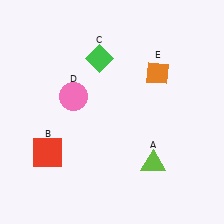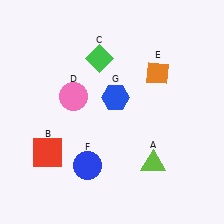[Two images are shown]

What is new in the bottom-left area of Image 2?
A blue circle (F) was added in the bottom-left area of Image 2.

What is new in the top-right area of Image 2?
A blue hexagon (G) was added in the top-right area of Image 2.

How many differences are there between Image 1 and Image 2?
There are 2 differences between the two images.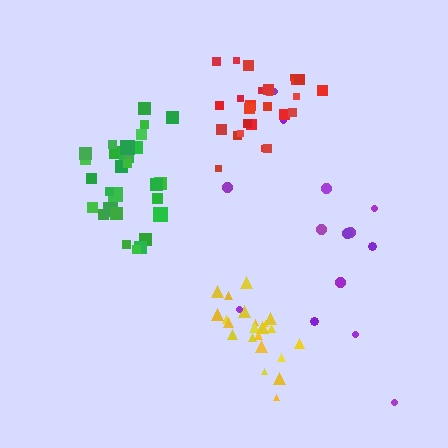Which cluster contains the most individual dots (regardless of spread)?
Green (29).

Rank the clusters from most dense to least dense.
red, green, yellow, purple.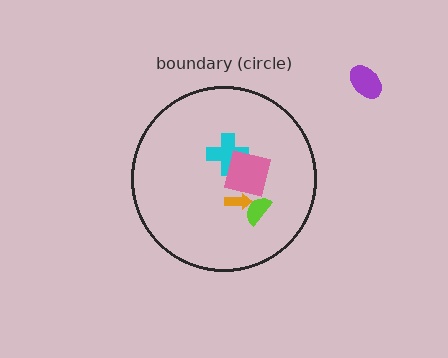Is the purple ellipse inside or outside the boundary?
Outside.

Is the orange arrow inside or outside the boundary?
Inside.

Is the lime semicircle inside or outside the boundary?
Inside.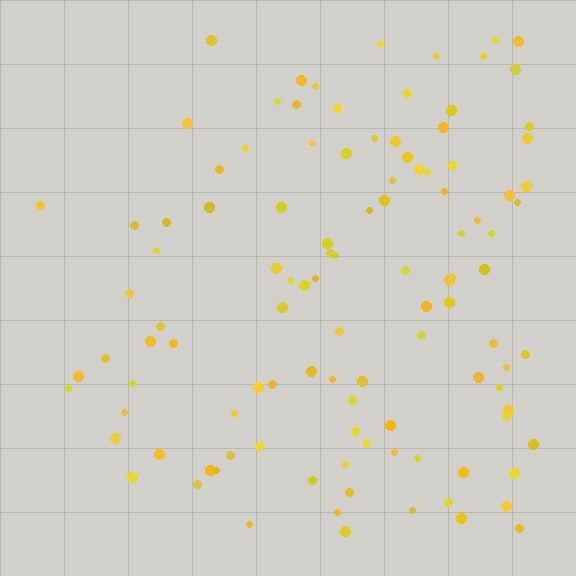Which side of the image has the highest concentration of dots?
The right.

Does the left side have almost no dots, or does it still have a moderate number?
Still a moderate number, just noticeably fewer than the right.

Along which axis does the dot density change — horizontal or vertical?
Horizontal.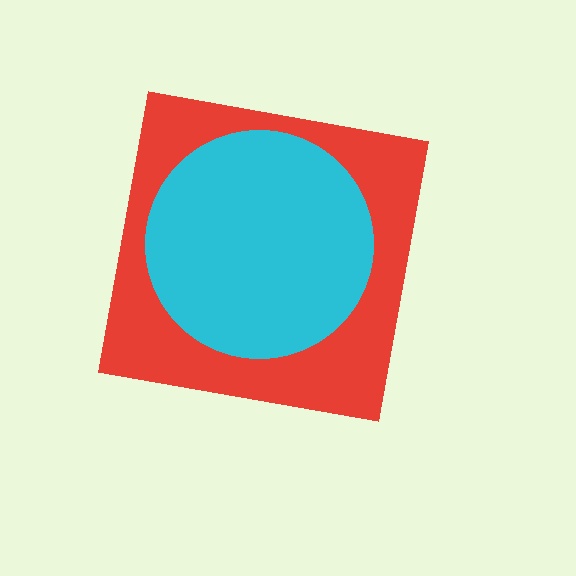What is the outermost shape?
The red square.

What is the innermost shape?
The cyan circle.